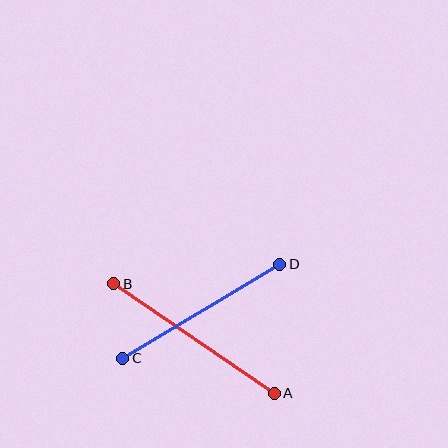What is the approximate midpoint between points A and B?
The midpoint is at approximately (194, 338) pixels.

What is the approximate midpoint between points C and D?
The midpoint is at approximately (201, 311) pixels.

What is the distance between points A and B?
The distance is approximately 194 pixels.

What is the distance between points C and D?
The distance is approximately 183 pixels.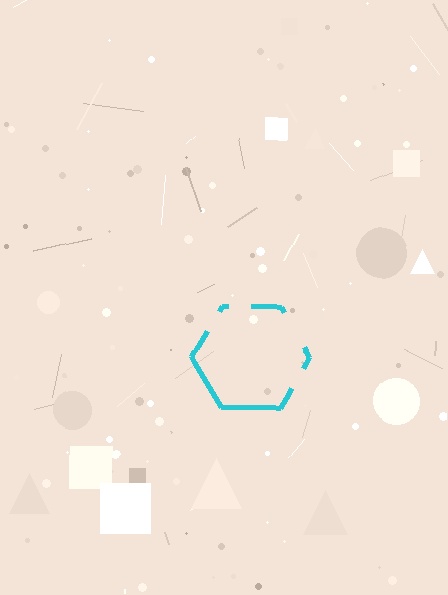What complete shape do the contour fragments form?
The contour fragments form a hexagon.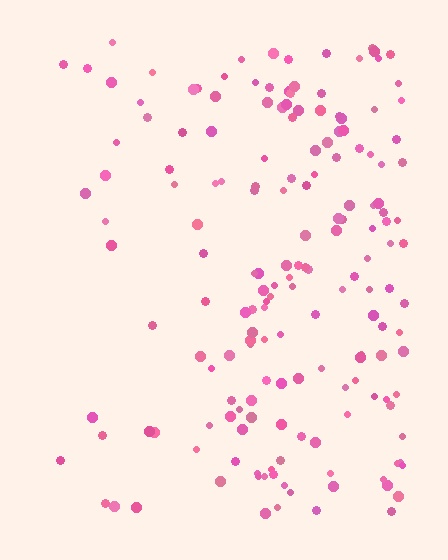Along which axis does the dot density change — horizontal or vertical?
Horizontal.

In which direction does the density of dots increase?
From left to right, with the right side densest.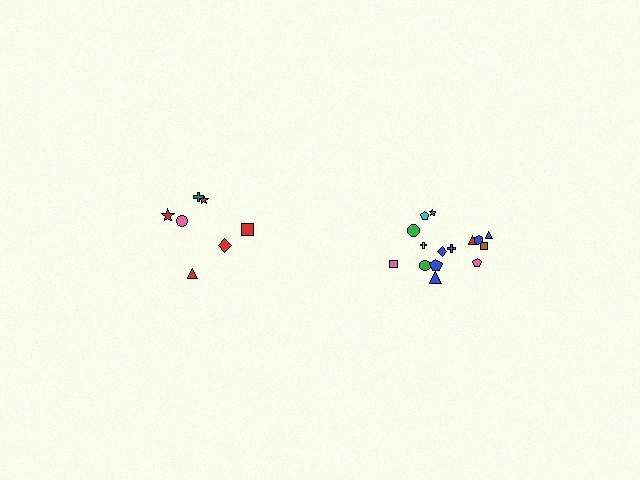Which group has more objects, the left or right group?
The right group.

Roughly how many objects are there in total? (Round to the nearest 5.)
Roughly 20 objects in total.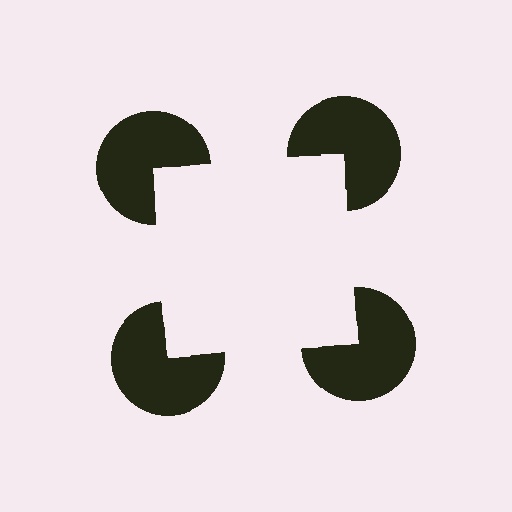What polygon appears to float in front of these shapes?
An illusory square — its edges are inferred from the aligned wedge cuts in the pac-man discs, not physically drawn.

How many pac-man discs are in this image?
There are 4 — one at each vertex of the illusory square.